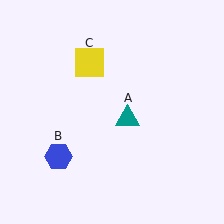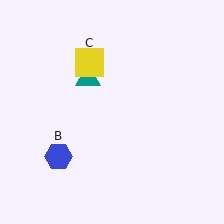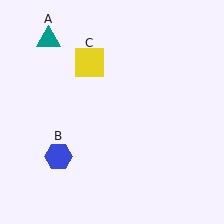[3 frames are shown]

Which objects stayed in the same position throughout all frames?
Blue hexagon (object B) and yellow square (object C) remained stationary.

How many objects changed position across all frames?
1 object changed position: teal triangle (object A).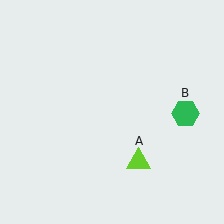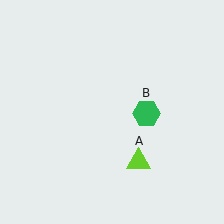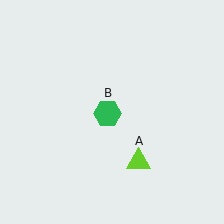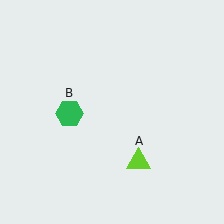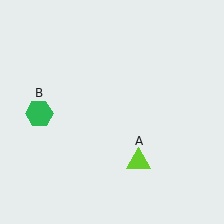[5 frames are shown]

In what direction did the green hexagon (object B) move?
The green hexagon (object B) moved left.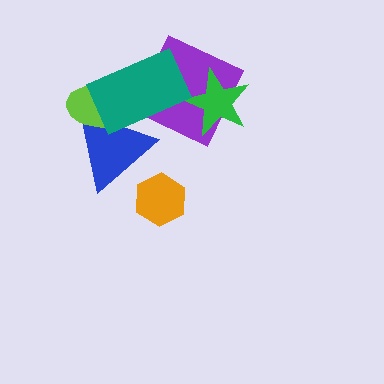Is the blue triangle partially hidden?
Yes, it is partially covered by another shape.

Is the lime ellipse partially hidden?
Yes, it is partially covered by another shape.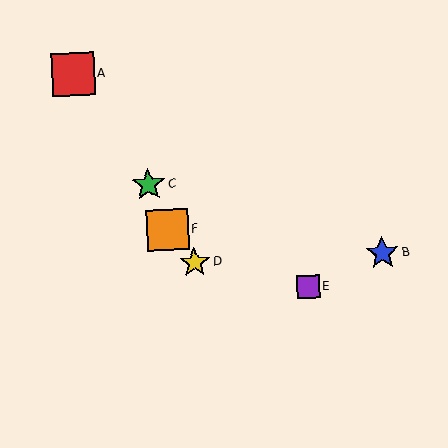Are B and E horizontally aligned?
No, B is at y≈253 and E is at y≈287.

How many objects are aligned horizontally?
2 objects (B, D) are aligned horizontally.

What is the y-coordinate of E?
Object E is at y≈287.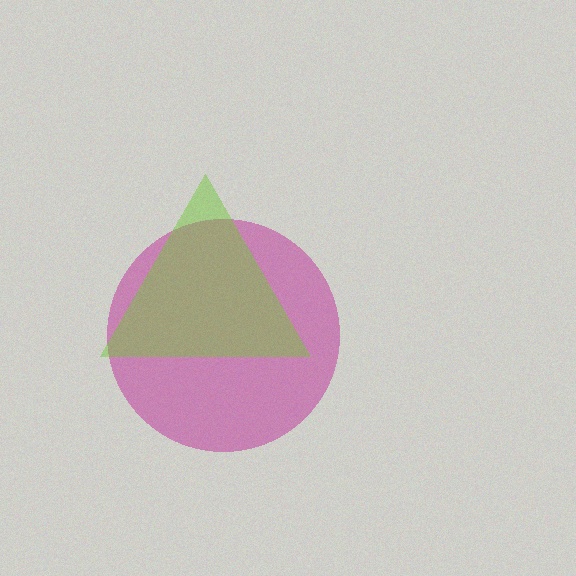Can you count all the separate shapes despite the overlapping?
Yes, there are 2 separate shapes.